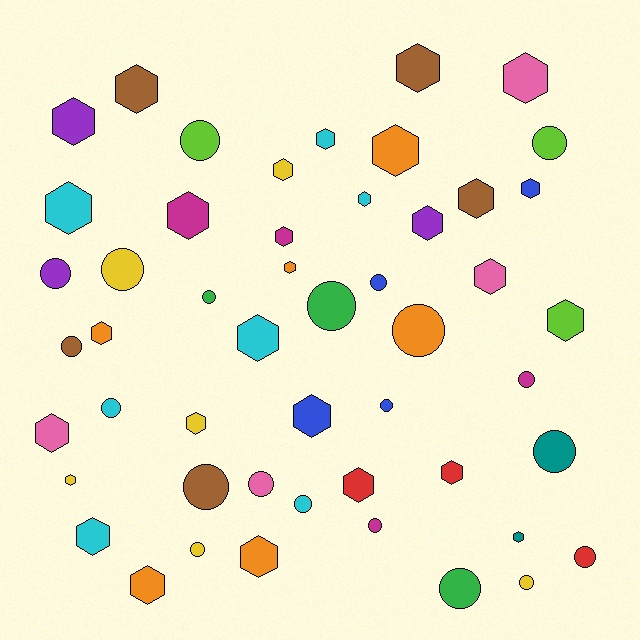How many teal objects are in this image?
There are 2 teal objects.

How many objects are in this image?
There are 50 objects.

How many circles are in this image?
There are 21 circles.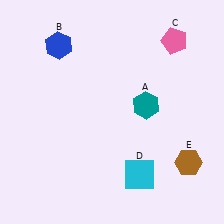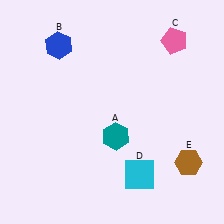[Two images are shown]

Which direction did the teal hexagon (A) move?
The teal hexagon (A) moved down.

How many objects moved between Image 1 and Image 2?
1 object moved between the two images.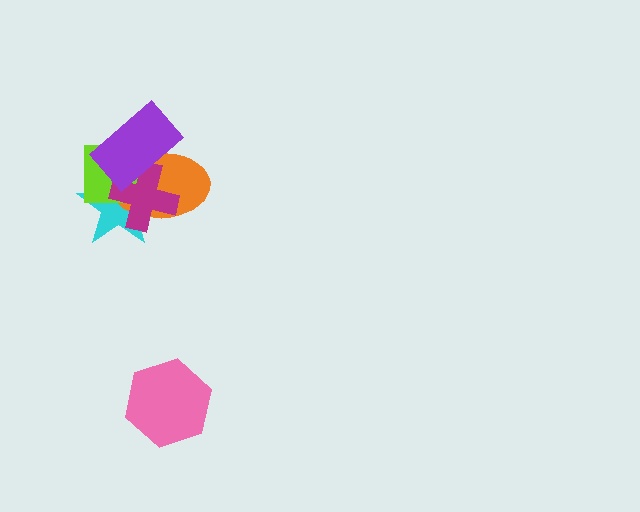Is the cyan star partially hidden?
Yes, it is partially covered by another shape.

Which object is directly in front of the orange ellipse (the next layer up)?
The lime square is directly in front of the orange ellipse.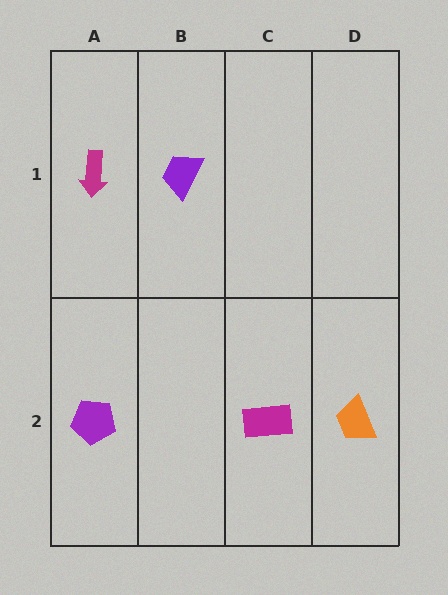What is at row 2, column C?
A magenta rectangle.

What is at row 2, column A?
A purple pentagon.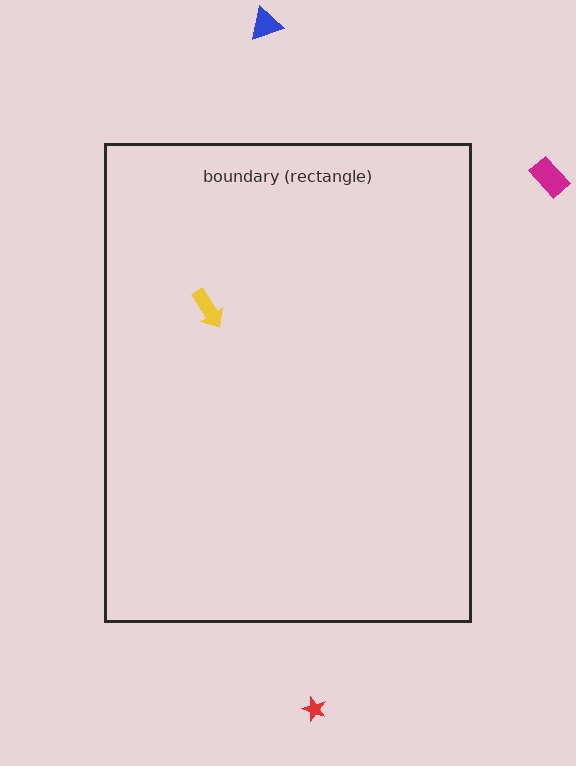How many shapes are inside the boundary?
1 inside, 3 outside.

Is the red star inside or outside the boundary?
Outside.